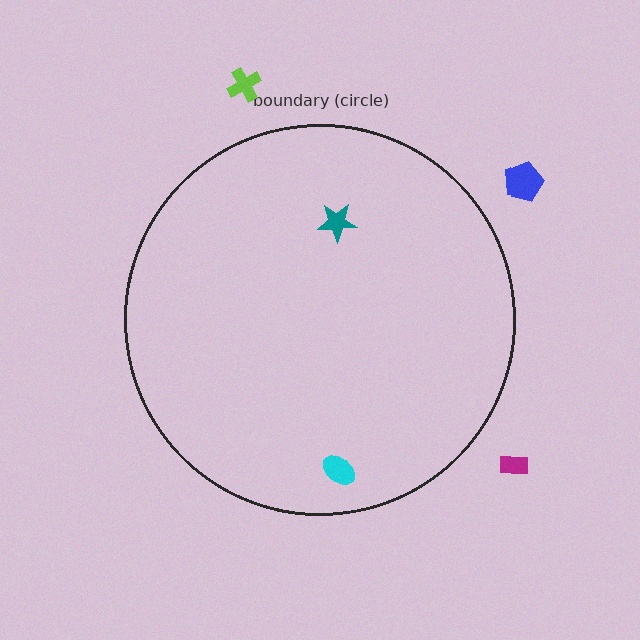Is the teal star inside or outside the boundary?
Inside.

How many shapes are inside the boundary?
2 inside, 3 outside.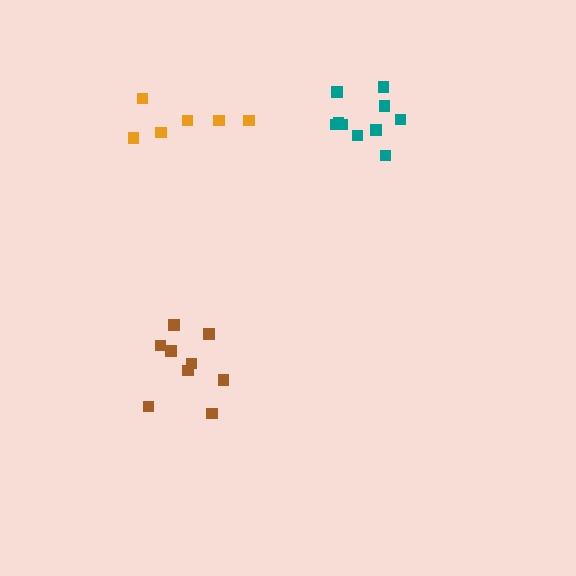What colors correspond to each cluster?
The clusters are colored: teal, brown, orange.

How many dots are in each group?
Group 1: 10 dots, Group 2: 9 dots, Group 3: 6 dots (25 total).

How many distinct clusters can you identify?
There are 3 distinct clusters.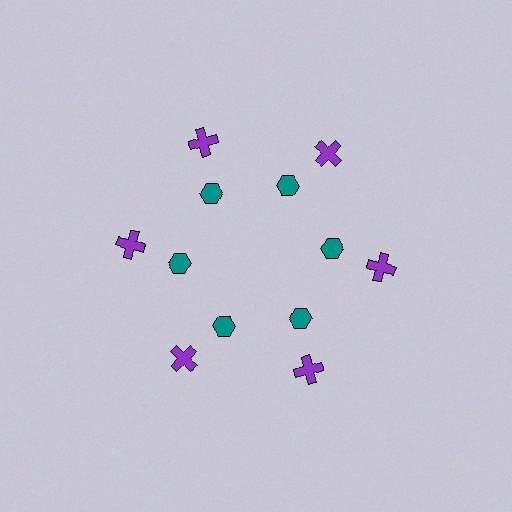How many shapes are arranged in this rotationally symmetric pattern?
There are 12 shapes, arranged in 6 groups of 2.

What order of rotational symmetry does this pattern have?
This pattern has 6-fold rotational symmetry.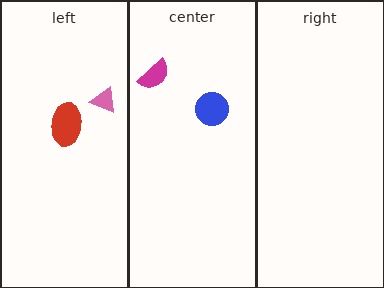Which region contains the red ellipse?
The left region.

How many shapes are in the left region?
2.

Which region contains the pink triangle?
The left region.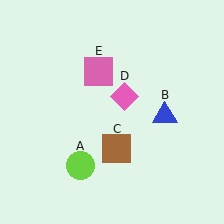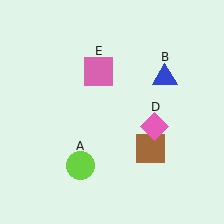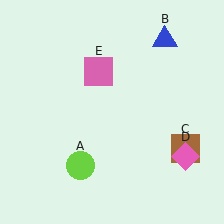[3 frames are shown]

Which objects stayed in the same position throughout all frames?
Lime circle (object A) and pink square (object E) remained stationary.